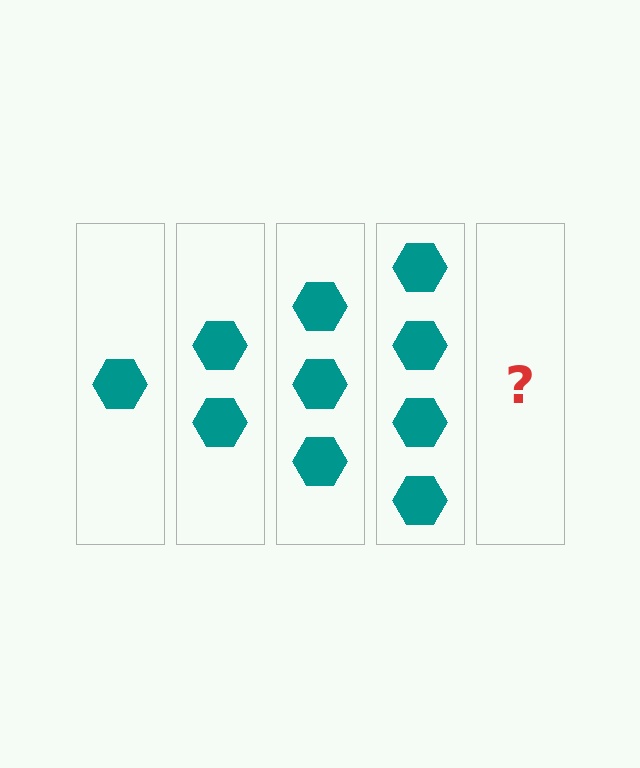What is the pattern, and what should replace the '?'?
The pattern is that each step adds one more hexagon. The '?' should be 5 hexagons.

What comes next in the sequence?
The next element should be 5 hexagons.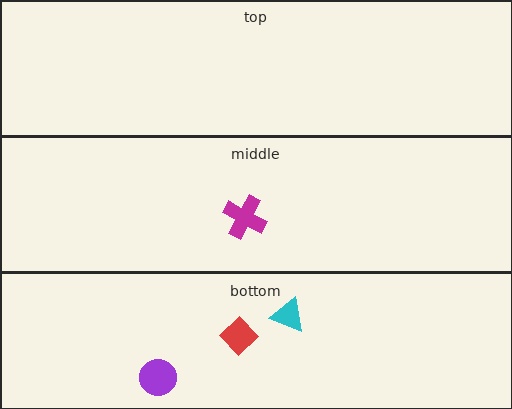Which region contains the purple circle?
The bottom region.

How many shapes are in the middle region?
1.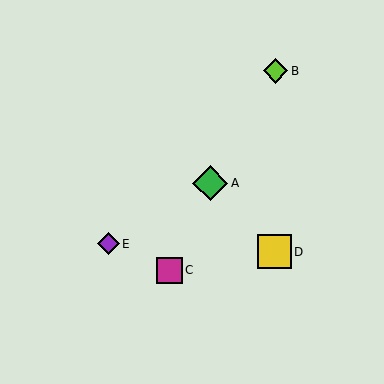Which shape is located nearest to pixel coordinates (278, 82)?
The lime diamond (labeled B) at (276, 71) is nearest to that location.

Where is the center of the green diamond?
The center of the green diamond is at (210, 183).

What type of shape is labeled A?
Shape A is a green diamond.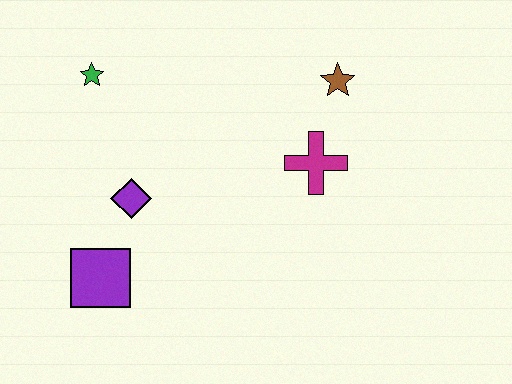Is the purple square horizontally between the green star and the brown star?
Yes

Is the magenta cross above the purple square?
Yes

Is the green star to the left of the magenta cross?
Yes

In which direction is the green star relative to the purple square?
The green star is above the purple square.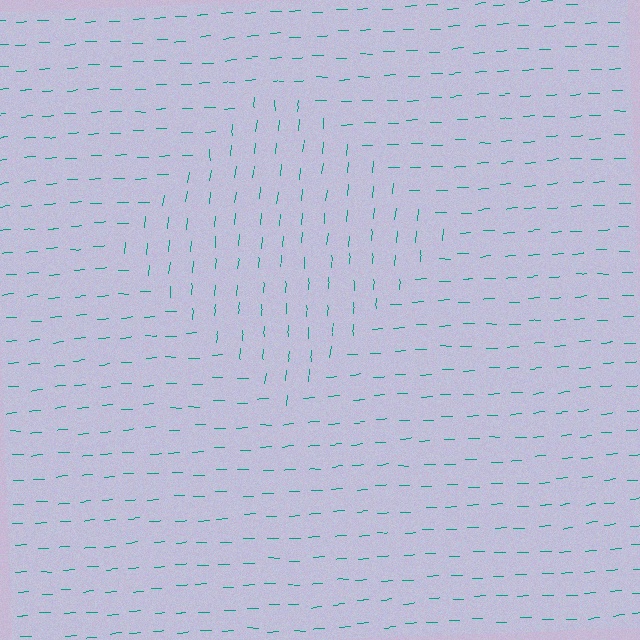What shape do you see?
I see a diamond.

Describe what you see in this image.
The image is filled with small teal line segments. A diamond region in the image has lines oriented differently from the surrounding lines, creating a visible texture boundary.